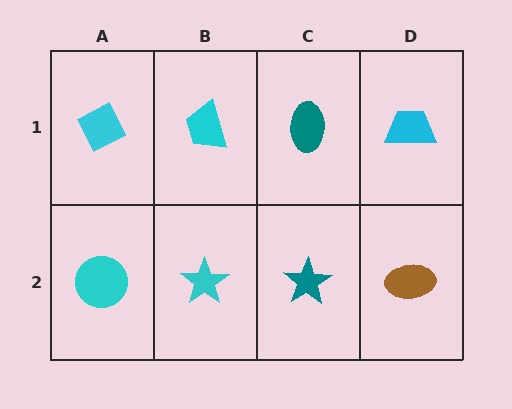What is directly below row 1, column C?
A teal star.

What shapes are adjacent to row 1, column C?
A teal star (row 2, column C), a cyan trapezoid (row 1, column B), a cyan trapezoid (row 1, column D).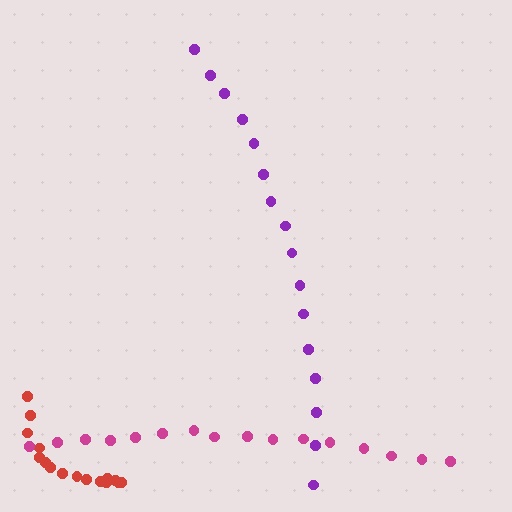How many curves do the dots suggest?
There are 3 distinct paths.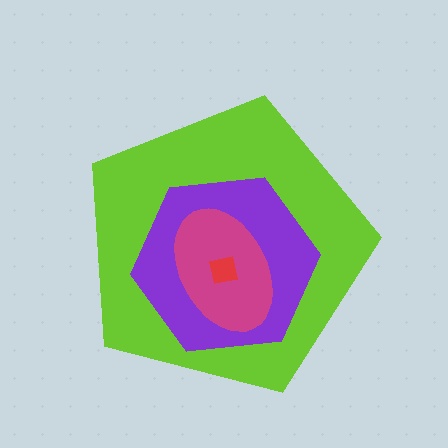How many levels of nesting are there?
4.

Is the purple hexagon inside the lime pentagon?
Yes.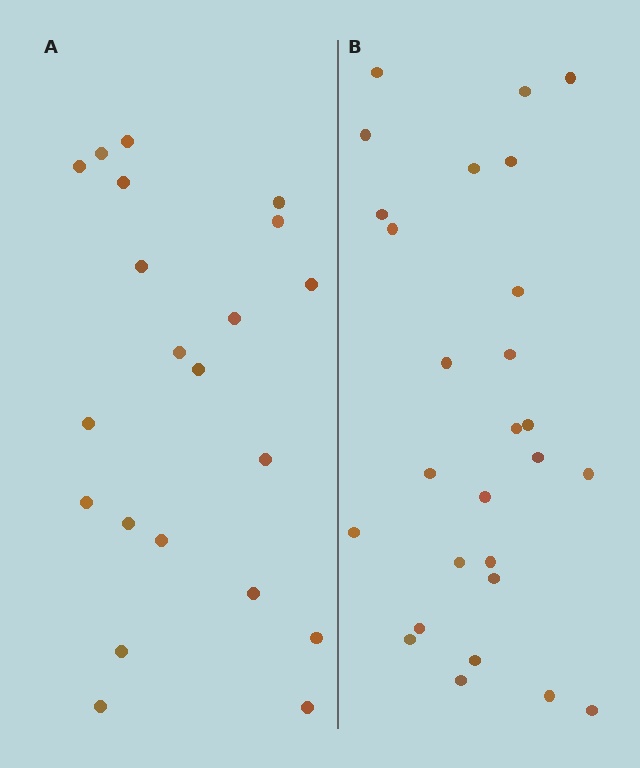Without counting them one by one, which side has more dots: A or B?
Region B (the right region) has more dots.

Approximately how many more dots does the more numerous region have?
Region B has about 6 more dots than region A.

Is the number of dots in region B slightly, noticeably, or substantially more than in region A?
Region B has noticeably more, but not dramatically so. The ratio is roughly 1.3 to 1.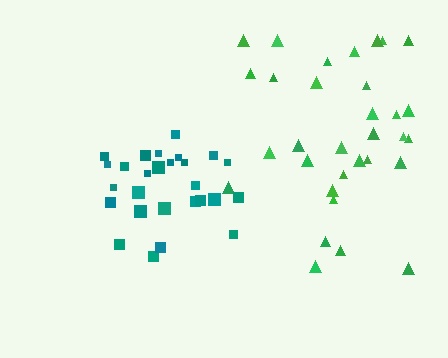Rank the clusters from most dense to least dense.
teal, green.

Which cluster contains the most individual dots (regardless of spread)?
Green (33).